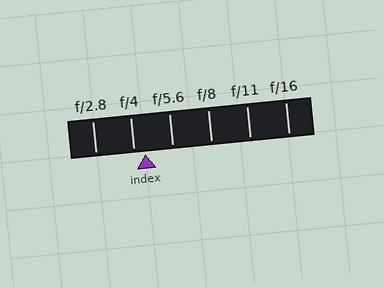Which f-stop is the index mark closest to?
The index mark is closest to f/4.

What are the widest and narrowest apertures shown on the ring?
The widest aperture shown is f/2.8 and the narrowest is f/16.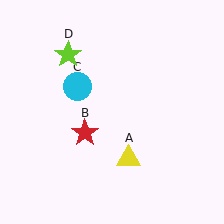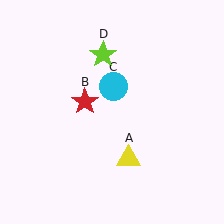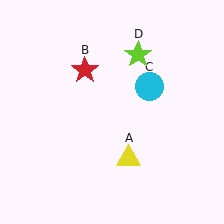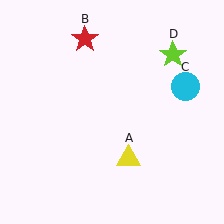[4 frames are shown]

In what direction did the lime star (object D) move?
The lime star (object D) moved right.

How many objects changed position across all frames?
3 objects changed position: red star (object B), cyan circle (object C), lime star (object D).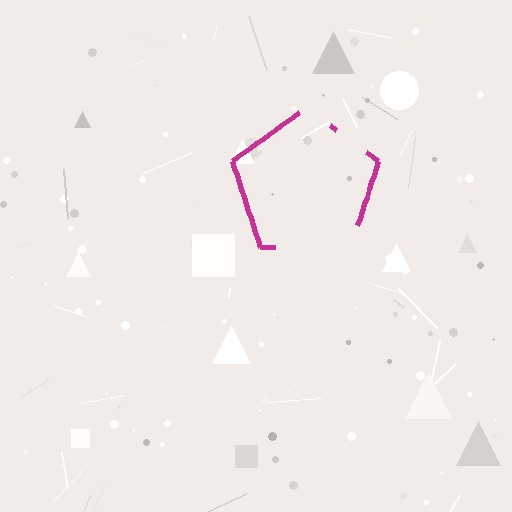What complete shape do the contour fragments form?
The contour fragments form a pentagon.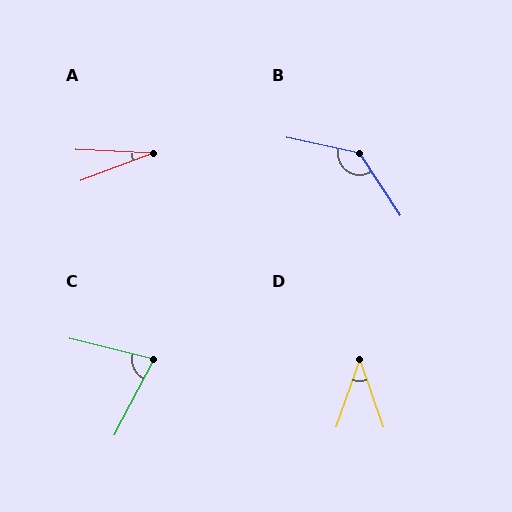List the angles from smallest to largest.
A (23°), D (38°), C (76°), B (135°).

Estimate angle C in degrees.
Approximately 76 degrees.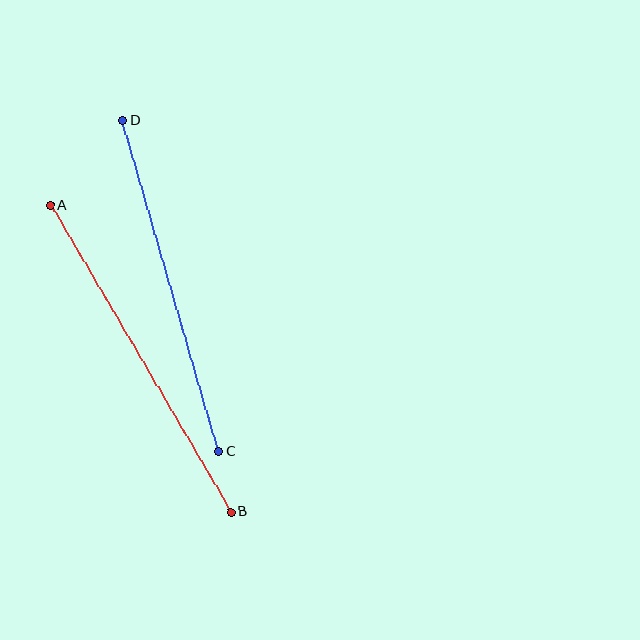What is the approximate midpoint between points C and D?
The midpoint is at approximately (171, 286) pixels.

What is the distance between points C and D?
The distance is approximately 344 pixels.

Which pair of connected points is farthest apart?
Points A and B are farthest apart.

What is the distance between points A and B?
The distance is approximately 355 pixels.